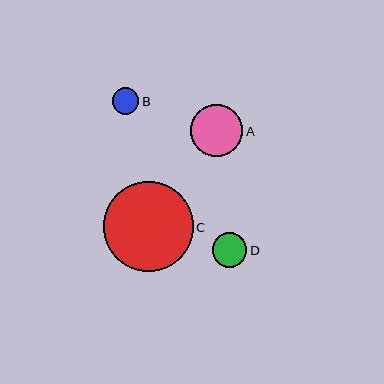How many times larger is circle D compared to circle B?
Circle D is approximately 1.3 times the size of circle B.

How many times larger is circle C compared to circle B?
Circle C is approximately 3.4 times the size of circle B.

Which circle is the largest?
Circle C is the largest with a size of approximately 90 pixels.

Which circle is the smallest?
Circle B is the smallest with a size of approximately 27 pixels.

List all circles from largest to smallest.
From largest to smallest: C, A, D, B.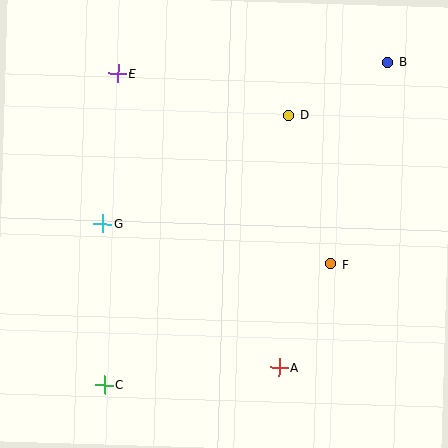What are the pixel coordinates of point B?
Point B is at (388, 62).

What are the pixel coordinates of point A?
Point A is at (279, 368).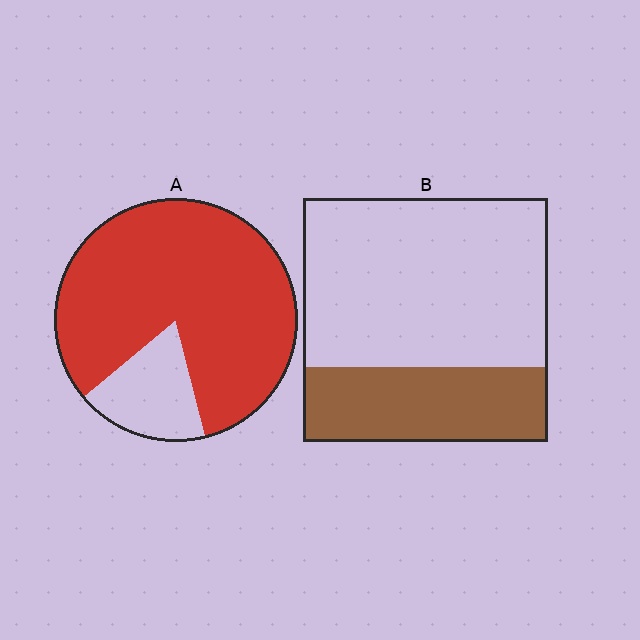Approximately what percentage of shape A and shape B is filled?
A is approximately 80% and B is approximately 30%.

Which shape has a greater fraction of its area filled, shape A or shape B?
Shape A.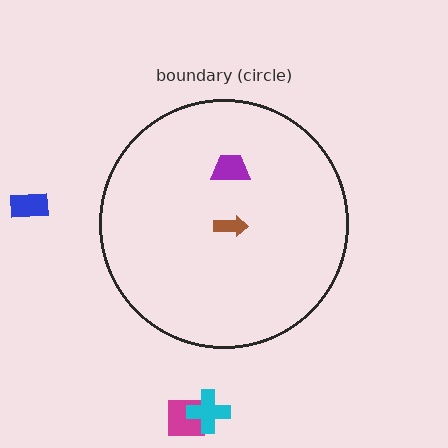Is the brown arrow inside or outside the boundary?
Inside.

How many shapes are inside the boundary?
2 inside, 3 outside.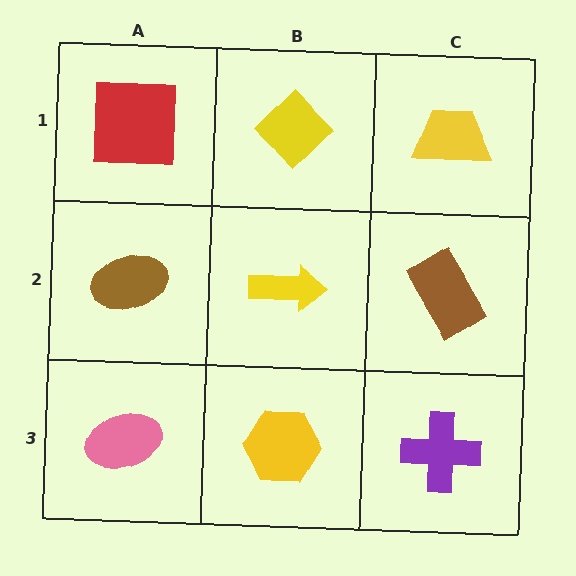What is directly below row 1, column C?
A brown rectangle.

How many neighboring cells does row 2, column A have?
3.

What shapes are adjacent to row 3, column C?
A brown rectangle (row 2, column C), a yellow hexagon (row 3, column B).